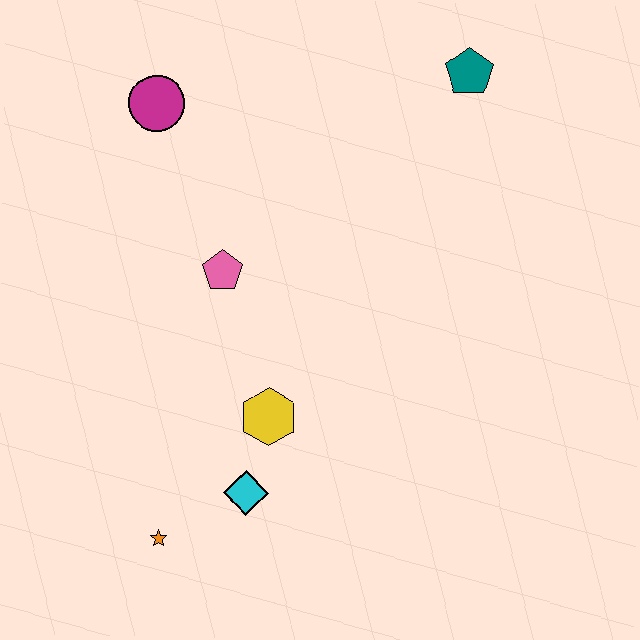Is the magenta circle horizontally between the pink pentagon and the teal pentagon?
No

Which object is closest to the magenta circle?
The pink pentagon is closest to the magenta circle.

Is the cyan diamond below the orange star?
No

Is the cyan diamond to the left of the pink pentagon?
No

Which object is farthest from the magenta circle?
The orange star is farthest from the magenta circle.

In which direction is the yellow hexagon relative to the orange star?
The yellow hexagon is above the orange star.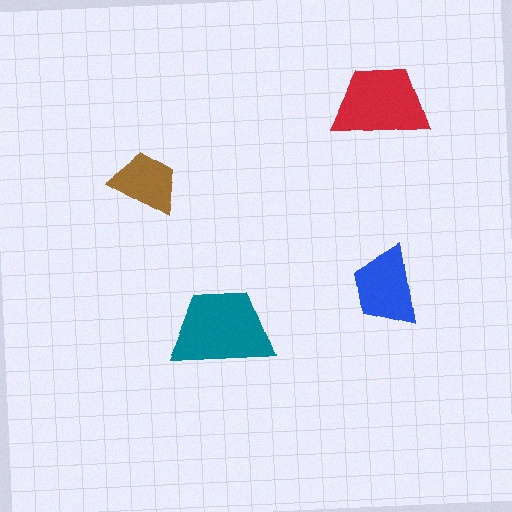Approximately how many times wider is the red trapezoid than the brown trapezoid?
About 1.5 times wider.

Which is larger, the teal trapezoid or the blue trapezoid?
The teal one.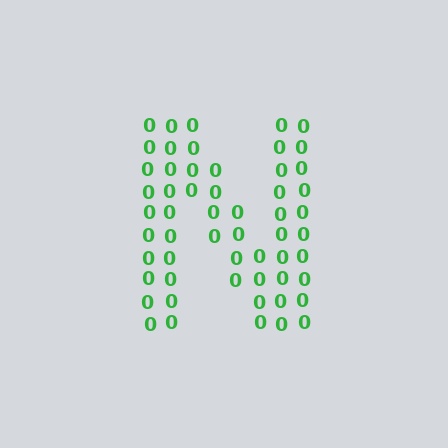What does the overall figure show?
The overall figure shows the letter N.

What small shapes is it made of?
It is made of small digit 0's.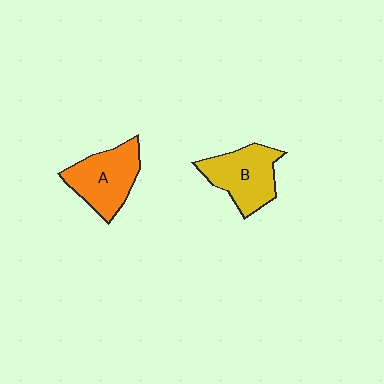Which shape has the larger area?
Shape A (orange).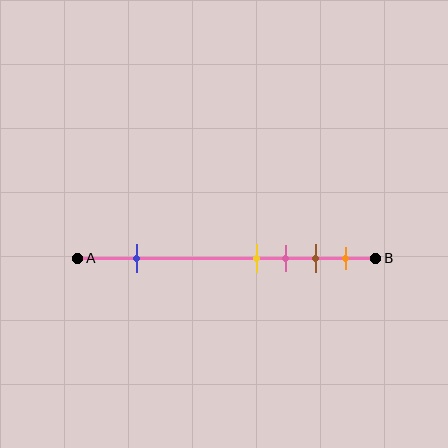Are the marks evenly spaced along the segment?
No, the marks are not evenly spaced.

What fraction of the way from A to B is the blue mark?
The blue mark is approximately 20% (0.2) of the way from A to B.